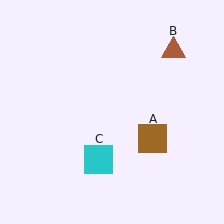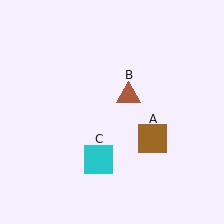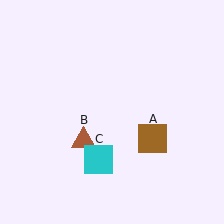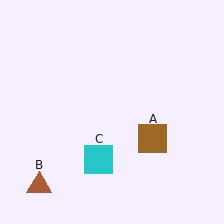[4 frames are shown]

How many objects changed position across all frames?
1 object changed position: brown triangle (object B).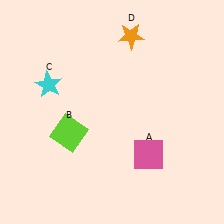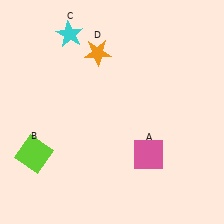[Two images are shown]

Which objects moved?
The objects that moved are: the lime square (B), the cyan star (C), the orange star (D).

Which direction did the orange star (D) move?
The orange star (D) moved left.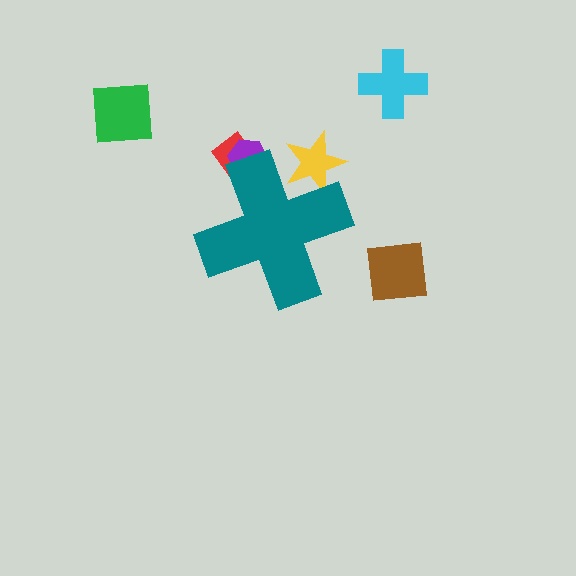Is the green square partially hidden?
No, the green square is fully visible.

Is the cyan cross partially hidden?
No, the cyan cross is fully visible.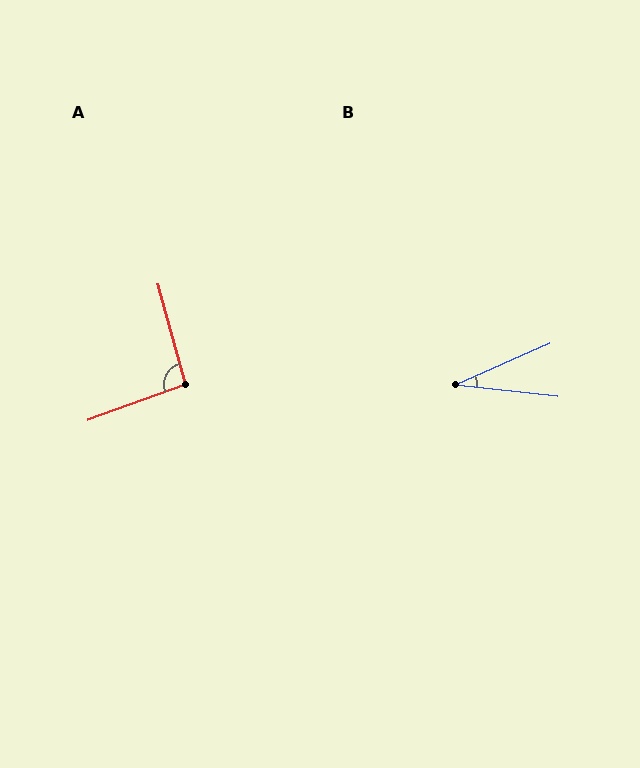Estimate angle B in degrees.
Approximately 30 degrees.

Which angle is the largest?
A, at approximately 94 degrees.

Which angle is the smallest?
B, at approximately 30 degrees.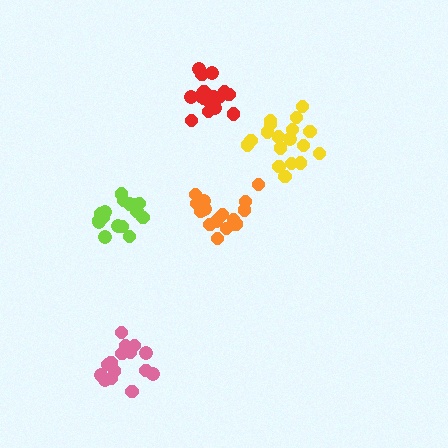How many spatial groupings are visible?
There are 5 spatial groupings.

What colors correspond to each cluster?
The clusters are colored: red, lime, orange, yellow, pink.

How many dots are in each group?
Group 1: 17 dots, Group 2: 17 dots, Group 3: 18 dots, Group 4: 18 dots, Group 5: 16 dots (86 total).